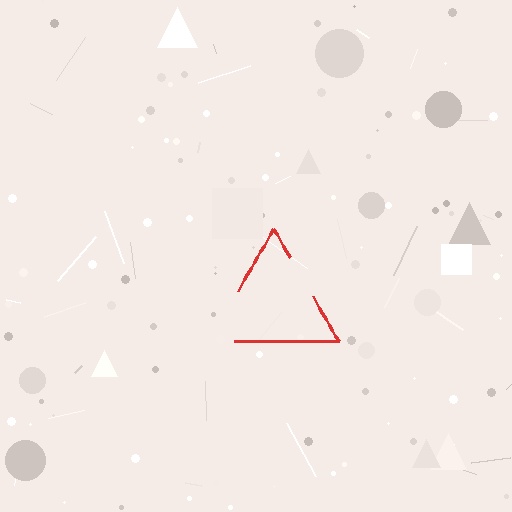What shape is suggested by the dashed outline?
The dashed outline suggests a triangle.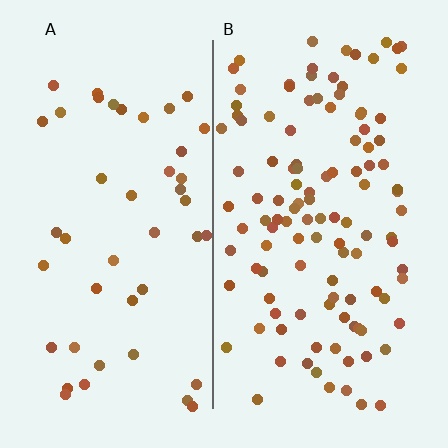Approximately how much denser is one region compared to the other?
Approximately 2.6× — region B over region A.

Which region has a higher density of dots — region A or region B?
B (the right).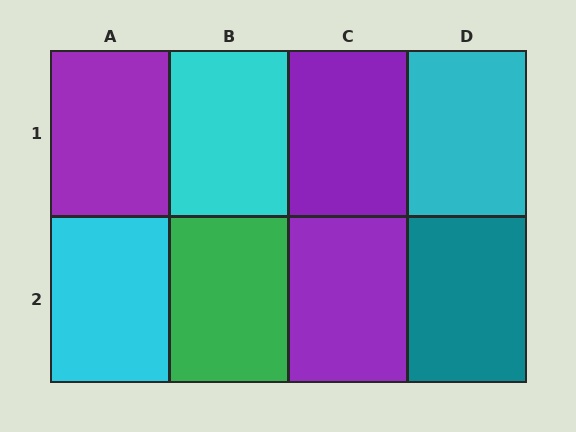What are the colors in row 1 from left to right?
Purple, cyan, purple, cyan.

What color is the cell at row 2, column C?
Purple.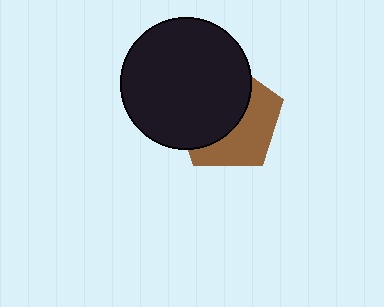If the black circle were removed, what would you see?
You would see the complete brown pentagon.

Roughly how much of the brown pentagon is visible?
A small part of it is visible (roughly 45%).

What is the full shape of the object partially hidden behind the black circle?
The partially hidden object is a brown pentagon.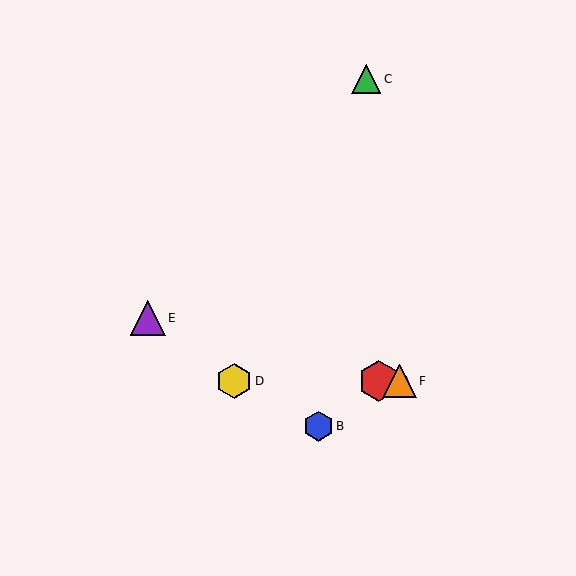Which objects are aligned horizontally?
Objects A, D, F are aligned horizontally.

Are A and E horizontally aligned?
No, A is at y≈381 and E is at y≈318.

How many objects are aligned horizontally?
3 objects (A, D, F) are aligned horizontally.